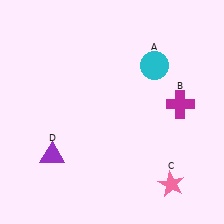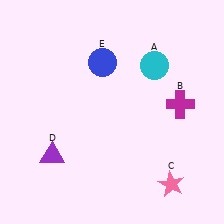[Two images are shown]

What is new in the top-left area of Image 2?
A blue circle (E) was added in the top-left area of Image 2.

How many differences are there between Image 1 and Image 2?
There is 1 difference between the two images.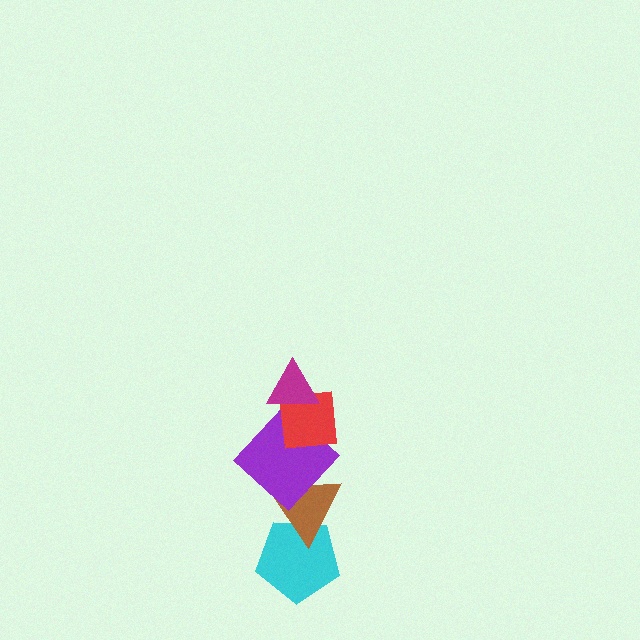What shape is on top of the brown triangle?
The purple diamond is on top of the brown triangle.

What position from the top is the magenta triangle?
The magenta triangle is 1st from the top.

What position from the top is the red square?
The red square is 2nd from the top.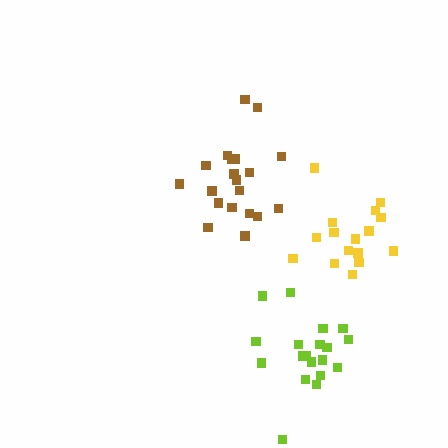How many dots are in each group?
Group 1: 16 dots, Group 2: 20 dots, Group 3: 19 dots (55 total).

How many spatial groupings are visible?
There are 3 spatial groupings.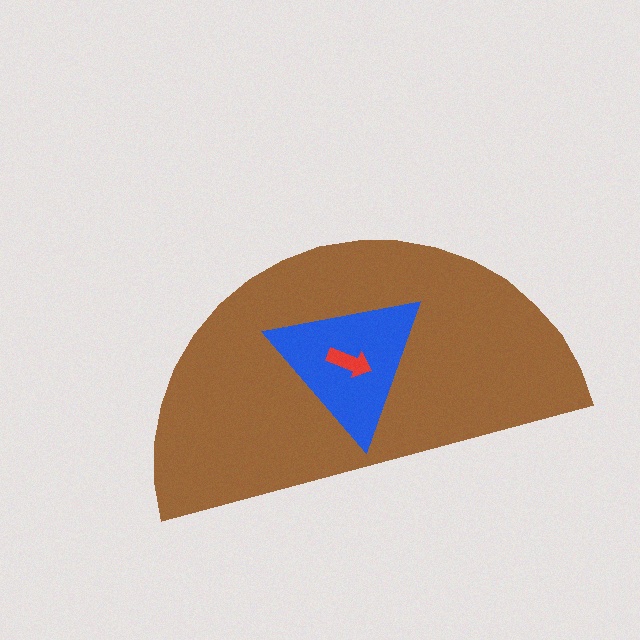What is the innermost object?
The red arrow.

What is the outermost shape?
The brown semicircle.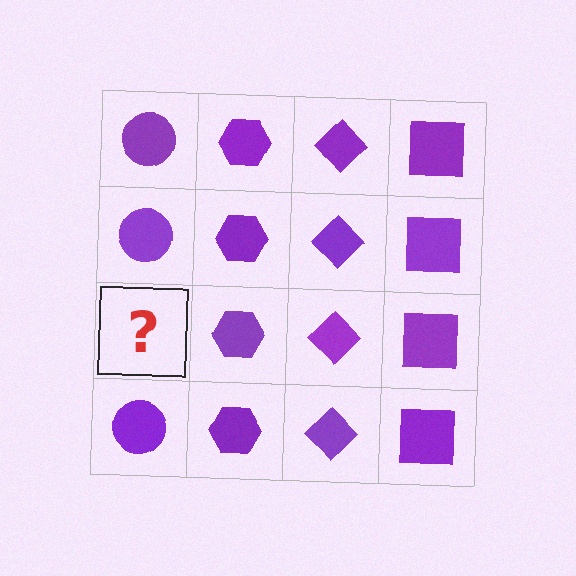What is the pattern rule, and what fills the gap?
The rule is that each column has a consistent shape. The gap should be filled with a purple circle.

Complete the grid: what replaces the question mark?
The question mark should be replaced with a purple circle.